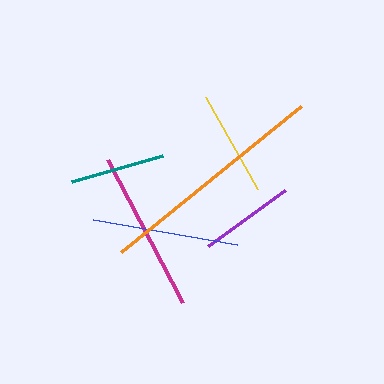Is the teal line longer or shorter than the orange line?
The orange line is longer than the teal line.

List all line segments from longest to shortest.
From longest to shortest: orange, magenta, blue, yellow, purple, teal.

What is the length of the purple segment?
The purple segment is approximately 95 pixels long.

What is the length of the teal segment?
The teal segment is approximately 94 pixels long.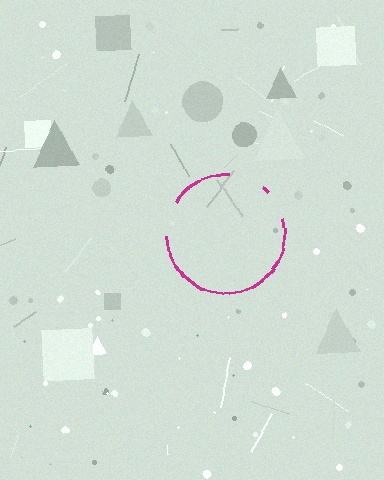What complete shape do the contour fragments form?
The contour fragments form a circle.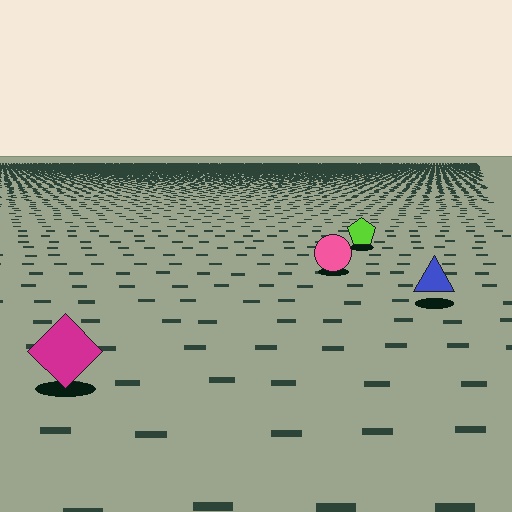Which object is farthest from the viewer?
The lime pentagon is farthest from the viewer. It appears smaller and the ground texture around it is denser.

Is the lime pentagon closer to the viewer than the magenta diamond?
No. The magenta diamond is closer — you can tell from the texture gradient: the ground texture is coarser near it.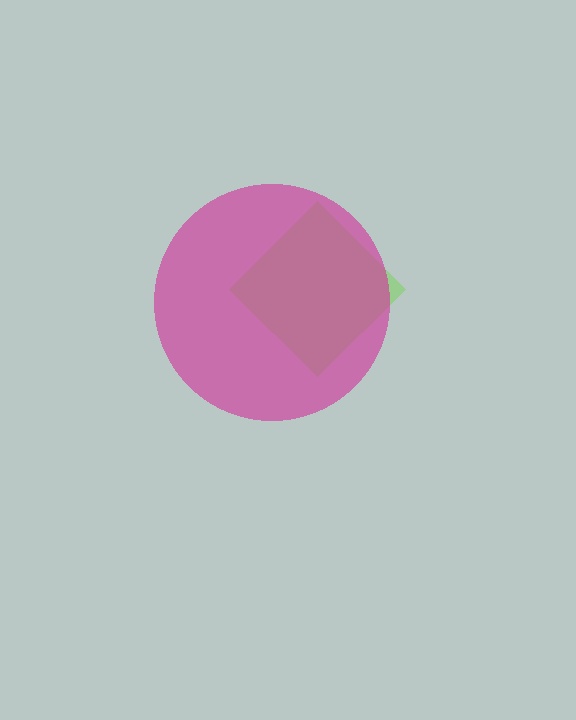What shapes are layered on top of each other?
The layered shapes are: a lime diamond, a magenta circle.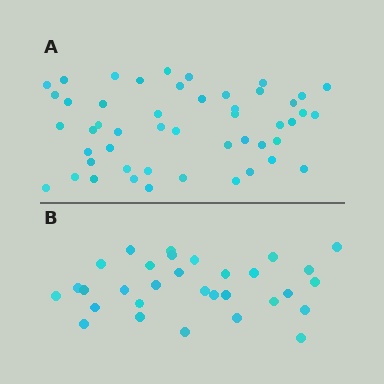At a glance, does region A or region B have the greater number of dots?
Region A (the top region) has more dots.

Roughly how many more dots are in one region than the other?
Region A has approximately 20 more dots than region B.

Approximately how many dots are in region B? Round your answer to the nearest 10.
About 30 dots. (The exact count is 31, which rounds to 30.)